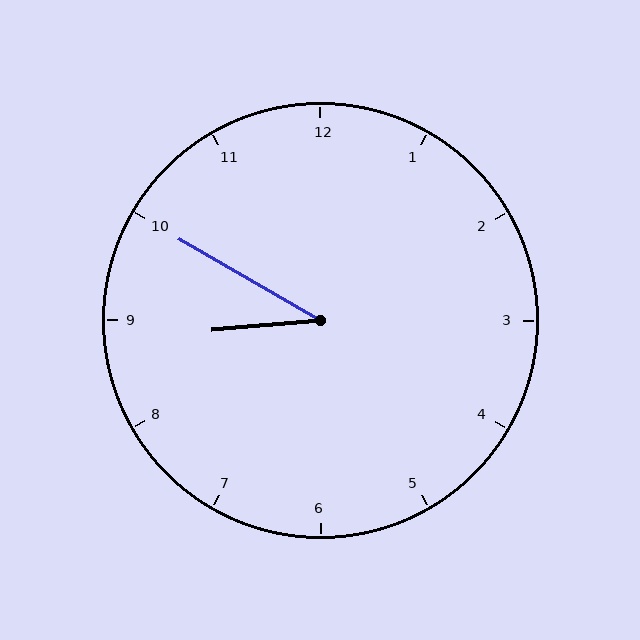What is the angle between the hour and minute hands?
Approximately 35 degrees.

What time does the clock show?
8:50.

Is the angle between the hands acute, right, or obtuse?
It is acute.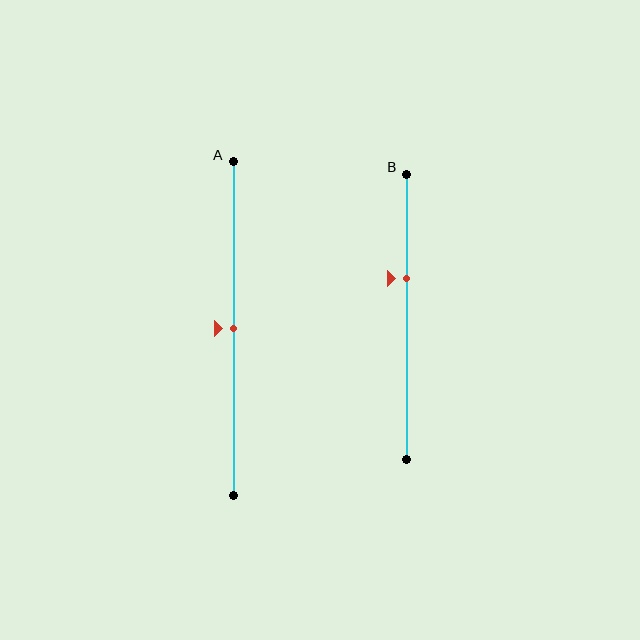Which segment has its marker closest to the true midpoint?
Segment A has its marker closest to the true midpoint.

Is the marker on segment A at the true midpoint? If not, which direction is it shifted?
Yes, the marker on segment A is at the true midpoint.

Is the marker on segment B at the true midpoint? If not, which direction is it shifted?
No, the marker on segment B is shifted upward by about 13% of the segment length.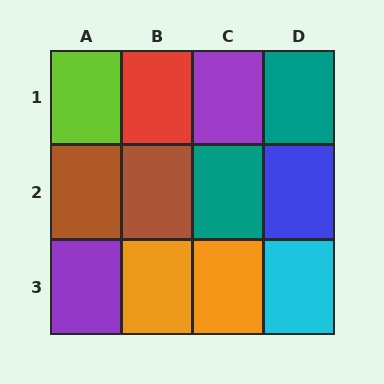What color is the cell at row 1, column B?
Red.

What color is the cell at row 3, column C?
Orange.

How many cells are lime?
1 cell is lime.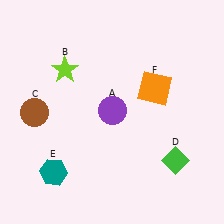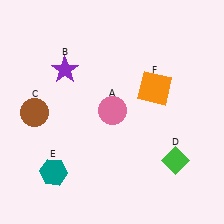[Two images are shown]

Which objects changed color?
A changed from purple to pink. B changed from lime to purple.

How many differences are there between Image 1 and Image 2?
There are 2 differences between the two images.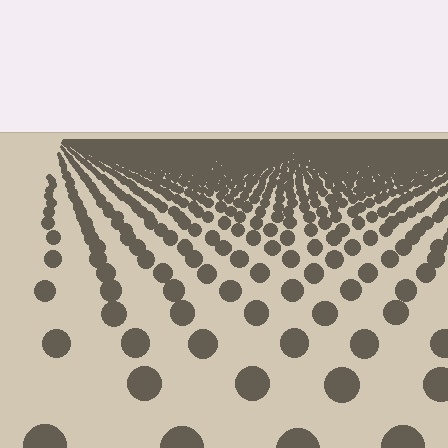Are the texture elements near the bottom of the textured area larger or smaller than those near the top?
Larger. Near the bottom, elements are closer to the viewer and appear at a bigger on-screen size.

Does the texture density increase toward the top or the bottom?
Density increases toward the top.